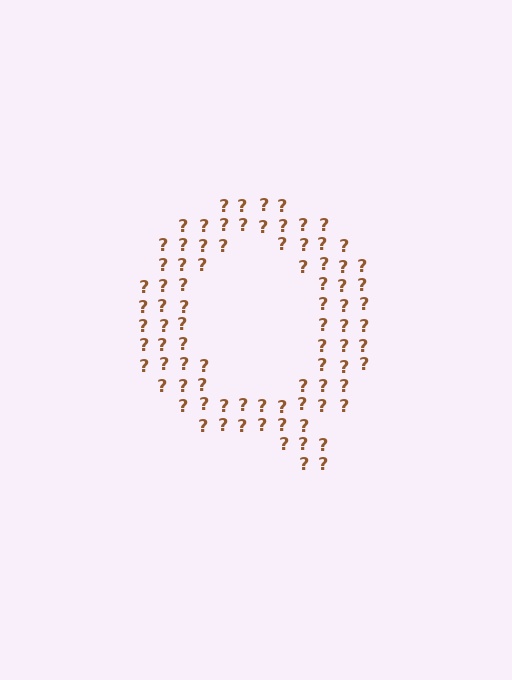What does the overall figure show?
The overall figure shows the letter Q.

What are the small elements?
The small elements are question marks.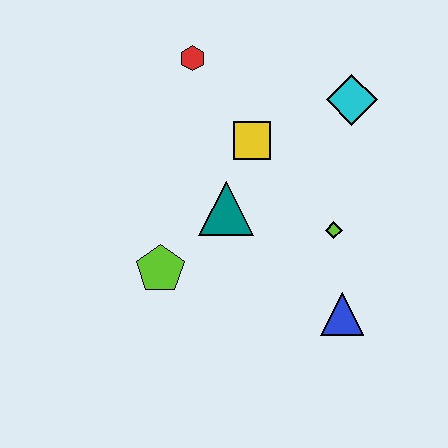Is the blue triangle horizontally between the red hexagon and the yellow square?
No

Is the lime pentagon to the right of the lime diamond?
No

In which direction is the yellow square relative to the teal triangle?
The yellow square is above the teal triangle.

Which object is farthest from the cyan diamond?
The lime pentagon is farthest from the cyan diamond.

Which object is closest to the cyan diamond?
The yellow square is closest to the cyan diamond.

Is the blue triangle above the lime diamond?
No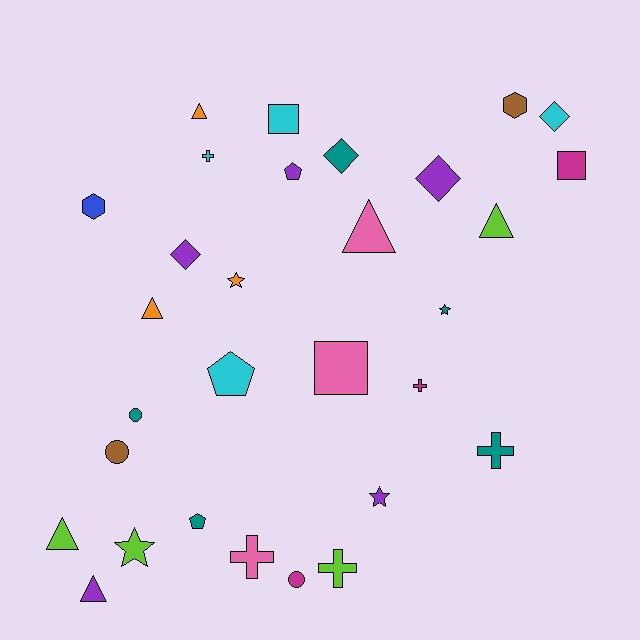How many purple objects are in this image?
There are 5 purple objects.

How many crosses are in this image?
There are 5 crosses.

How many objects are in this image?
There are 30 objects.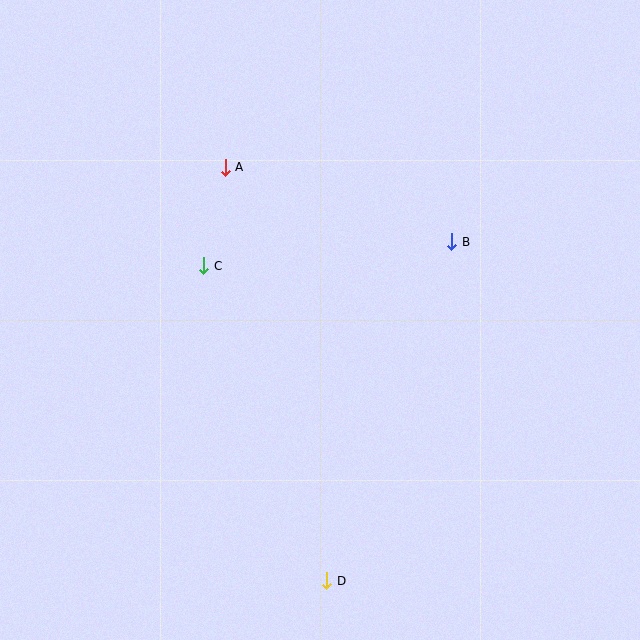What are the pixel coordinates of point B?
Point B is at (452, 242).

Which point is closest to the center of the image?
Point C at (204, 266) is closest to the center.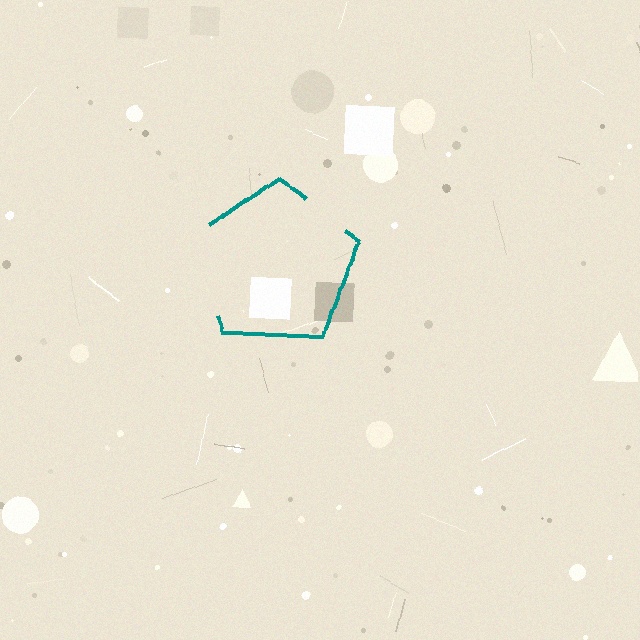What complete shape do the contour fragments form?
The contour fragments form a pentagon.